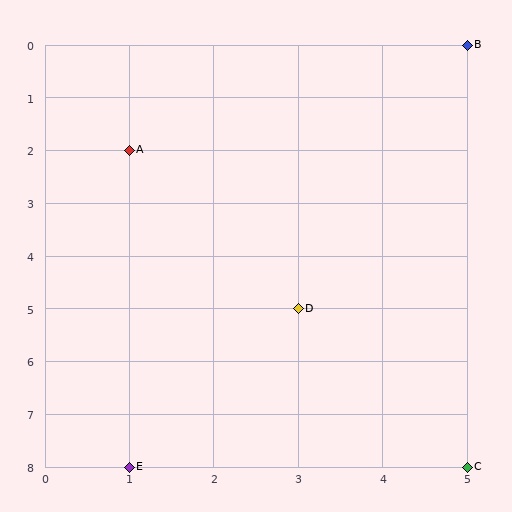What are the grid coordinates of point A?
Point A is at grid coordinates (1, 2).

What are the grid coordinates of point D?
Point D is at grid coordinates (3, 5).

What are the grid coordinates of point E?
Point E is at grid coordinates (1, 8).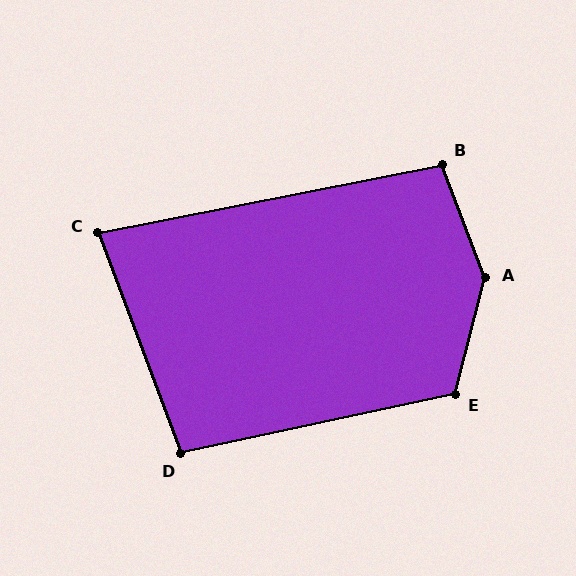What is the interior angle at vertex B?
Approximately 100 degrees (obtuse).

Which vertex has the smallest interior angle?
C, at approximately 81 degrees.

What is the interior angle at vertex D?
Approximately 98 degrees (obtuse).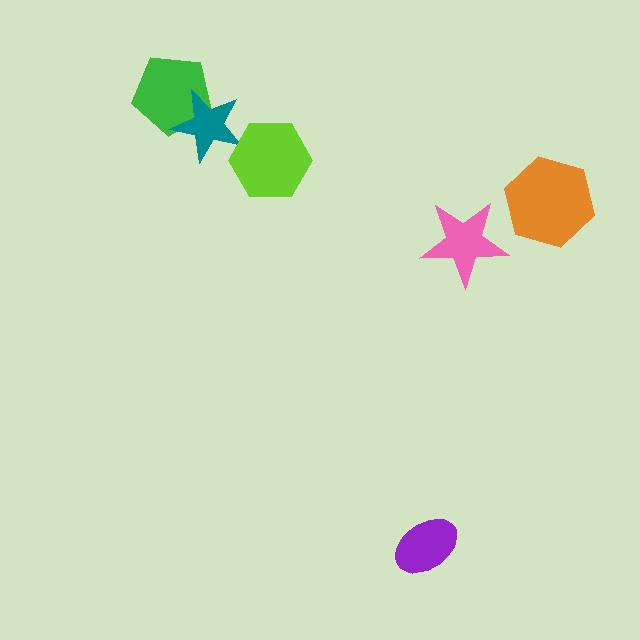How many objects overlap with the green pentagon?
1 object overlaps with the green pentagon.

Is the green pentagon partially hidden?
Yes, it is partially covered by another shape.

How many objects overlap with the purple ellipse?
0 objects overlap with the purple ellipse.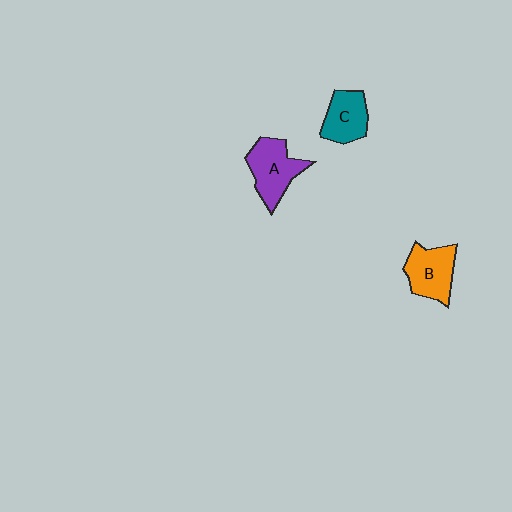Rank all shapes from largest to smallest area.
From largest to smallest: A (purple), B (orange), C (teal).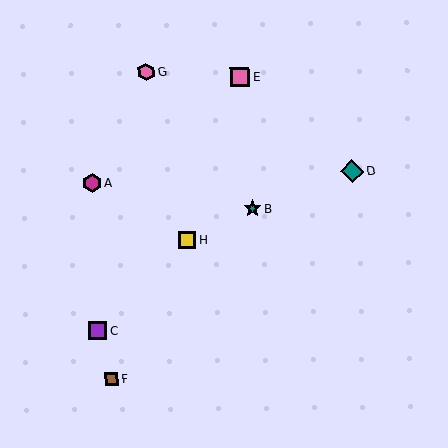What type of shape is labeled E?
Shape E is a pink square.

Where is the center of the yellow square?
The center of the yellow square is at (187, 240).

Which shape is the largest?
The teal diamond (labeled D) is the largest.